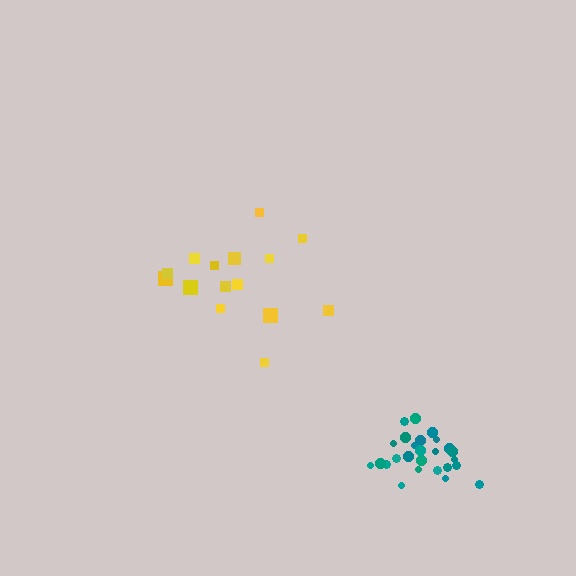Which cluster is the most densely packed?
Teal.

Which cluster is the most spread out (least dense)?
Yellow.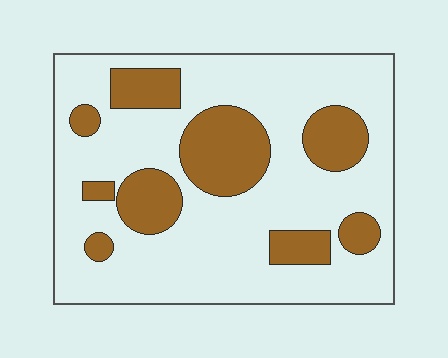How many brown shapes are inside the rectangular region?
9.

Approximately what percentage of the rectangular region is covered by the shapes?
Approximately 25%.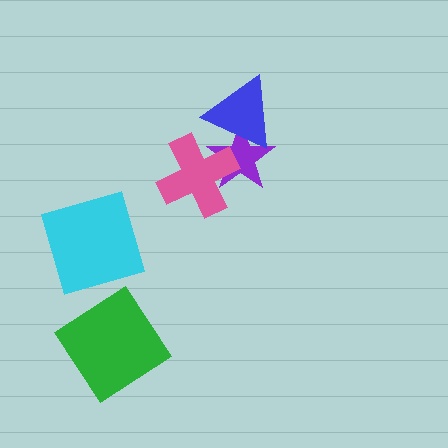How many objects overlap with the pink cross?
1 object overlaps with the pink cross.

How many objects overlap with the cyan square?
0 objects overlap with the cyan square.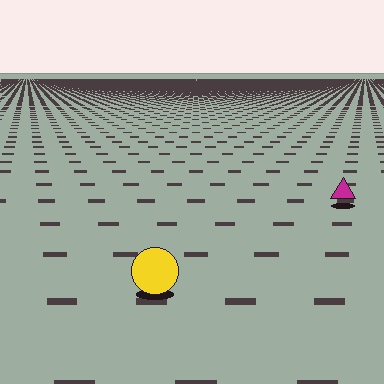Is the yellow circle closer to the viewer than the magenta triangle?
Yes. The yellow circle is closer — you can tell from the texture gradient: the ground texture is coarser near it.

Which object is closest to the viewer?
The yellow circle is closest. The texture marks near it are larger and more spread out.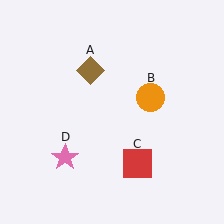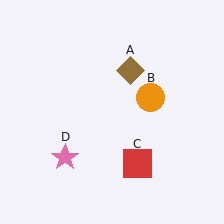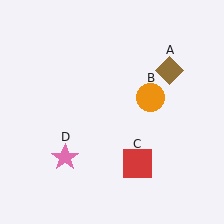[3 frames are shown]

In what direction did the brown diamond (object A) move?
The brown diamond (object A) moved right.